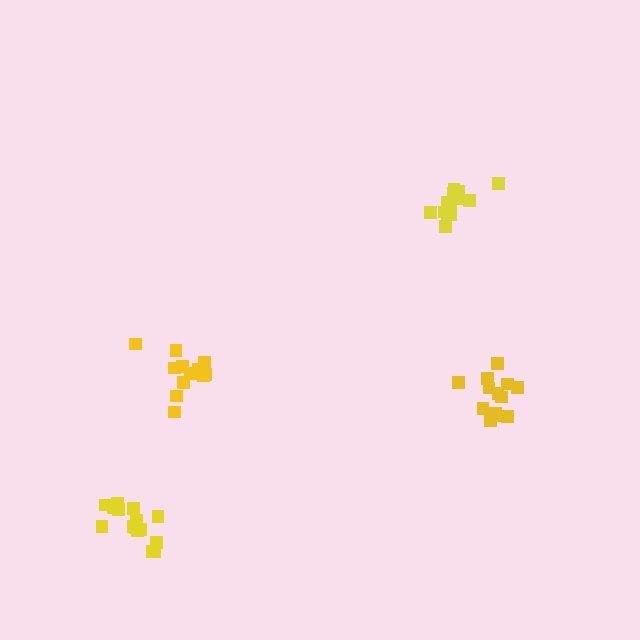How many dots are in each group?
Group 1: 13 dots, Group 2: 14 dots, Group 3: 15 dots, Group 4: 12 dots (54 total).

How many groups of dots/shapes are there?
There are 4 groups.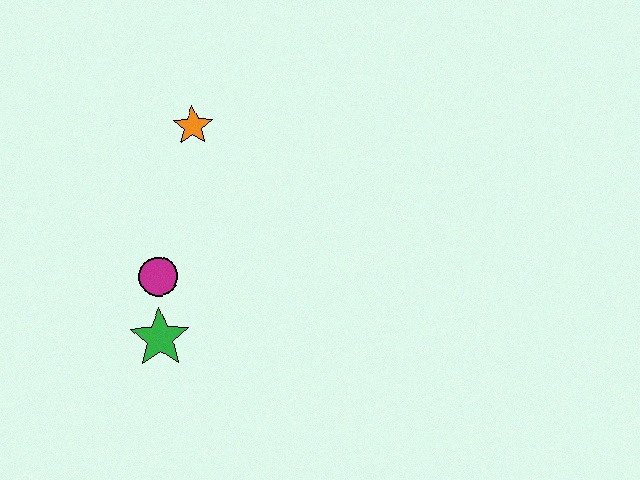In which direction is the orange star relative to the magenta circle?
The orange star is above the magenta circle.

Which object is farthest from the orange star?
The green star is farthest from the orange star.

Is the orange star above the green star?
Yes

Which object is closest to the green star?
The magenta circle is closest to the green star.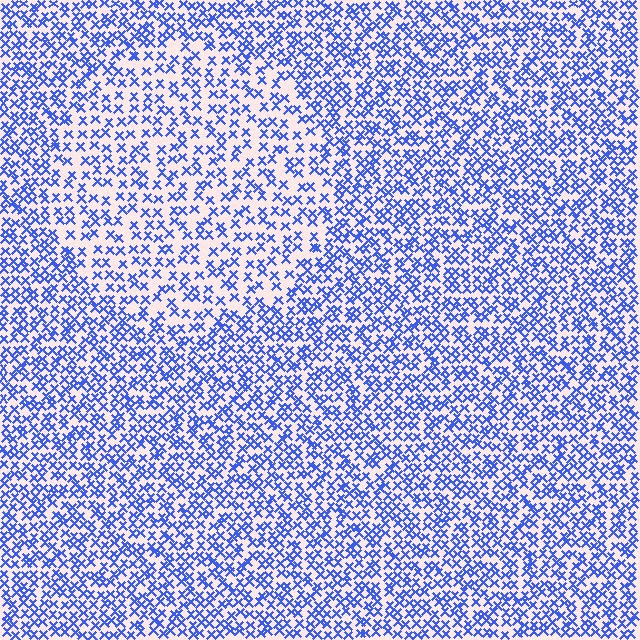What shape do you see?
I see a circle.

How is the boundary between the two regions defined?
The boundary is defined by a change in element density (approximately 1.7x ratio). All elements are the same color, size, and shape.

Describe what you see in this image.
The image contains small blue elements arranged at two different densities. A circle-shaped region is visible where the elements are less densely packed than the surrounding area.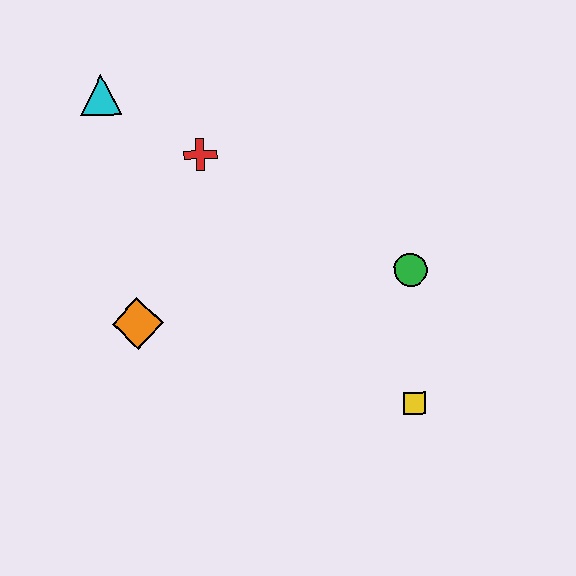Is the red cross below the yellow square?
No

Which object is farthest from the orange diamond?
The yellow square is farthest from the orange diamond.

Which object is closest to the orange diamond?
The red cross is closest to the orange diamond.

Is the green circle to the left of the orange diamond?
No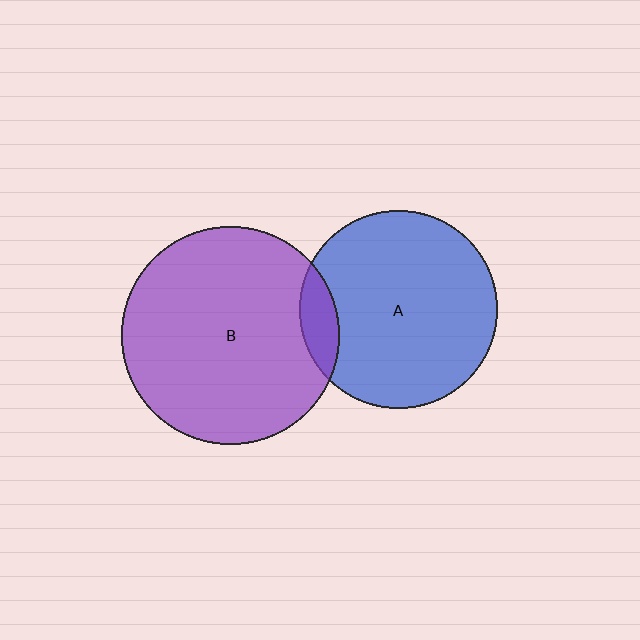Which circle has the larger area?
Circle B (purple).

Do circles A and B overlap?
Yes.